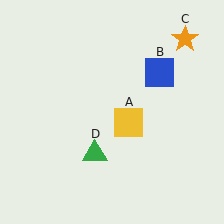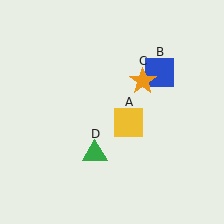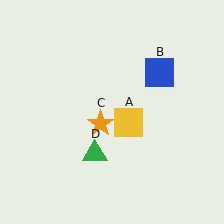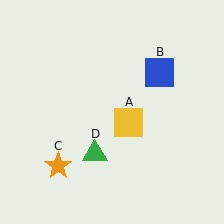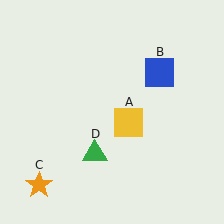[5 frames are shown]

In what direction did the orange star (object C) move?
The orange star (object C) moved down and to the left.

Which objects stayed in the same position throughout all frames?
Yellow square (object A) and blue square (object B) and green triangle (object D) remained stationary.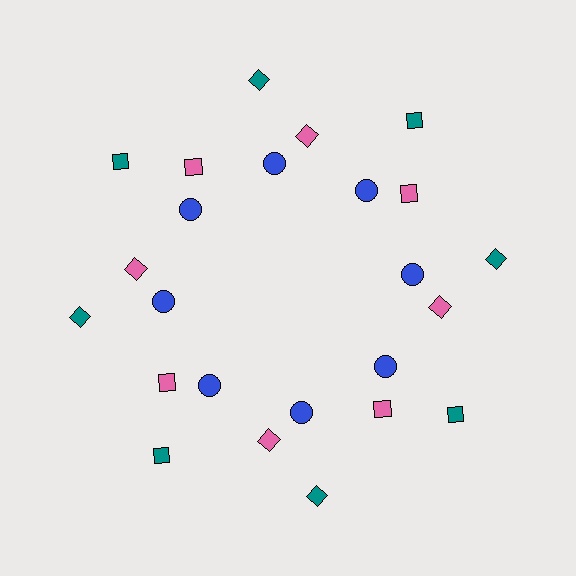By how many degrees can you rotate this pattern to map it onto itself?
The pattern maps onto itself every 45 degrees of rotation.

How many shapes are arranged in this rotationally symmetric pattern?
There are 24 shapes, arranged in 8 groups of 3.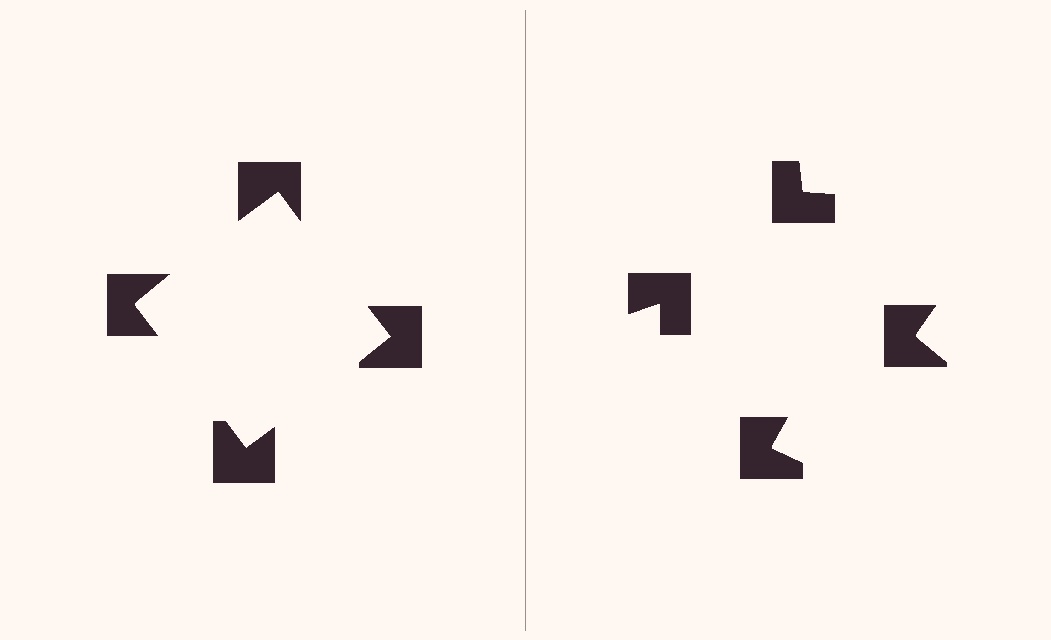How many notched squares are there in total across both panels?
8 — 4 on each side.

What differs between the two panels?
The notched squares are positioned identically on both sides; only the wedge orientations differ. On the left they align to a square; on the right they are misaligned.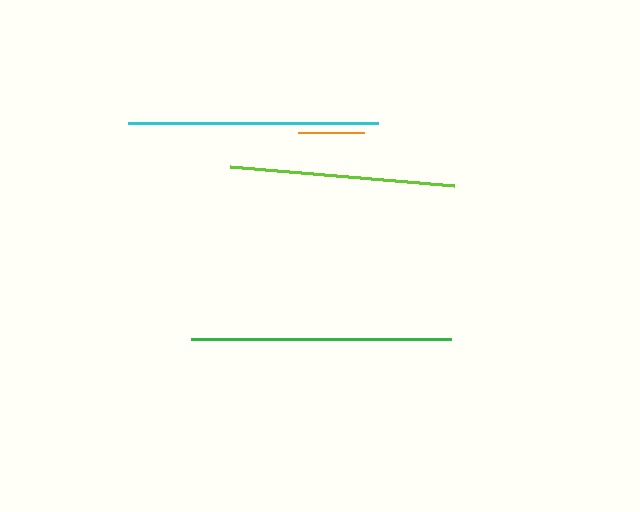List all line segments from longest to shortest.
From longest to shortest: green, cyan, lime, orange.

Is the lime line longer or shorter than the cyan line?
The cyan line is longer than the lime line.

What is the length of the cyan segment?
The cyan segment is approximately 250 pixels long.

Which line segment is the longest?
The green line is the longest at approximately 261 pixels.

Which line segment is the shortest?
The orange line is the shortest at approximately 66 pixels.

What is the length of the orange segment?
The orange segment is approximately 66 pixels long.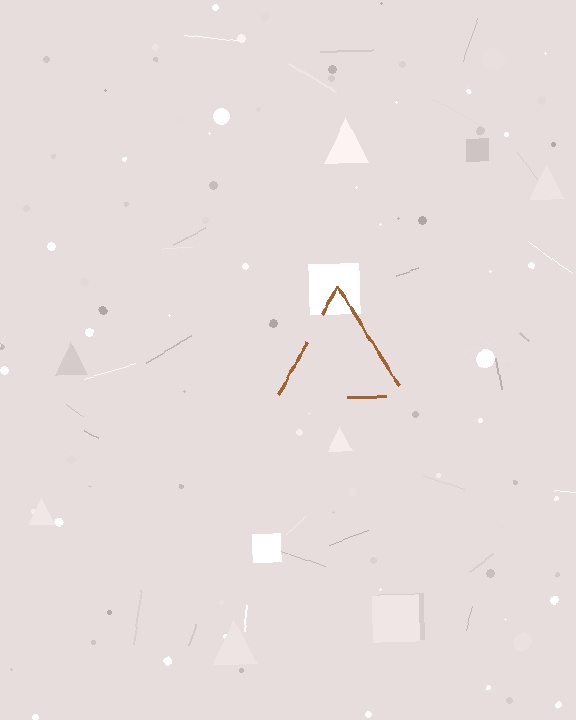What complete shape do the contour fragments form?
The contour fragments form a triangle.